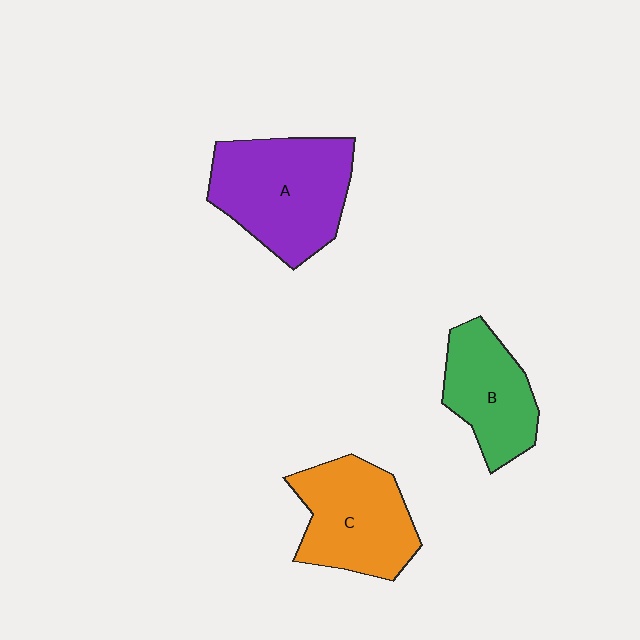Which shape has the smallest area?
Shape B (green).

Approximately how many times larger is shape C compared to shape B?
Approximately 1.2 times.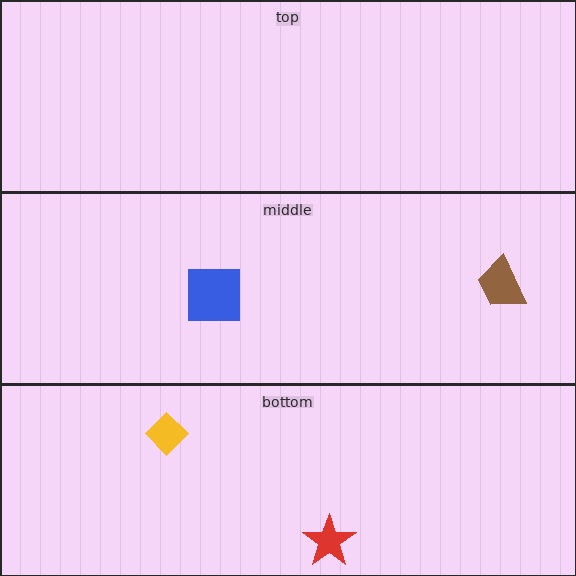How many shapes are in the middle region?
2.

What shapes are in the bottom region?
The yellow diamond, the red star.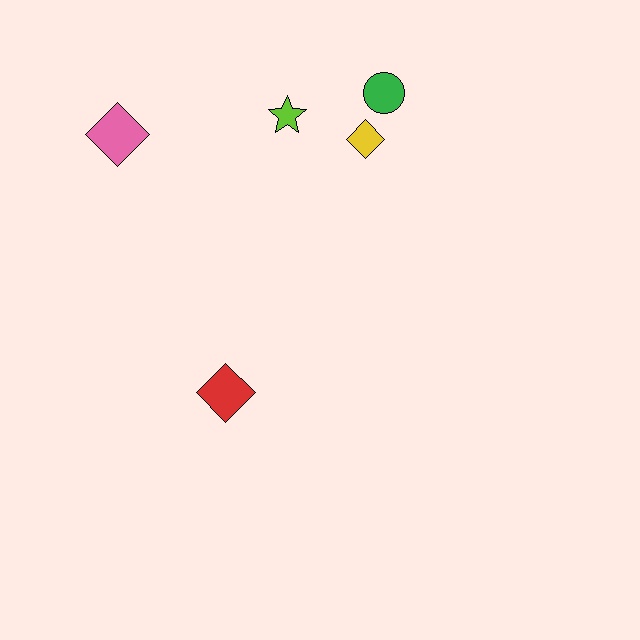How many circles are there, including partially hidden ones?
There is 1 circle.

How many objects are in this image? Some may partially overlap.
There are 5 objects.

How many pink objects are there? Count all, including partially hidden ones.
There is 1 pink object.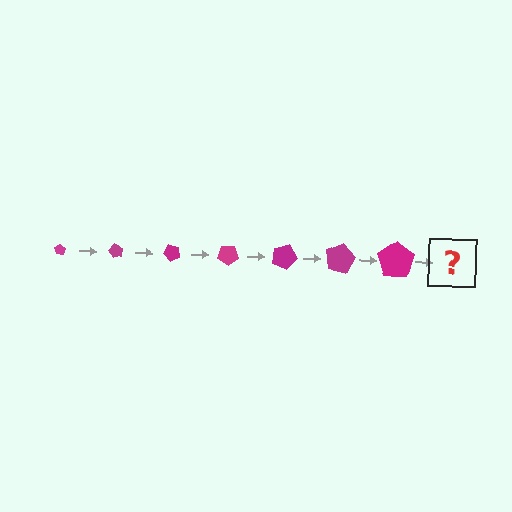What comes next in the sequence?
The next element should be a pentagon, larger than the previous one and rotated 420 degrees from the start.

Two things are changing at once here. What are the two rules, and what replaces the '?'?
The two rules are that the pentagon grows larger each step and it rotates 60 degrees each step. The '?' should be a pentagon, larger than the previous one and rotated 420 degrees from the start.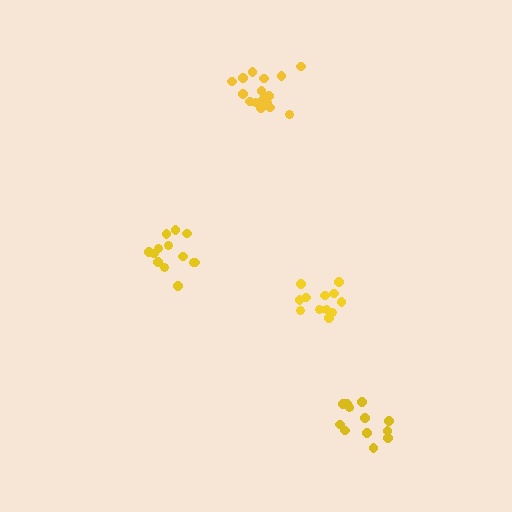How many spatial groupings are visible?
There are 4 spatial groupings.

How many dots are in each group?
Group 1: 12 dots, Group 2: 13 dots, Group 3: 16 dots, Group 4: 12 dots (53 total).